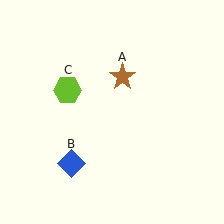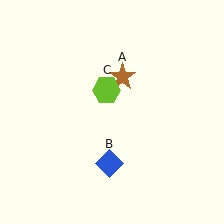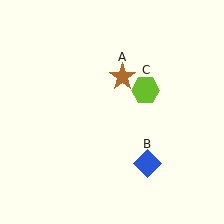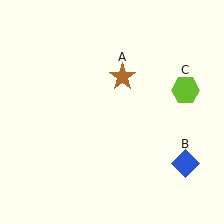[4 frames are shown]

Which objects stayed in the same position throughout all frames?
Brown star (object A) remained stationary.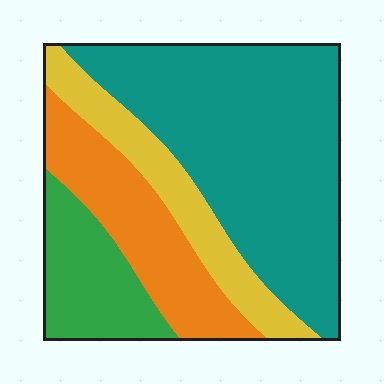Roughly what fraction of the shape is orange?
Orange covers about 20% of the shape.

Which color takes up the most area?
Teal, at roughly 50%.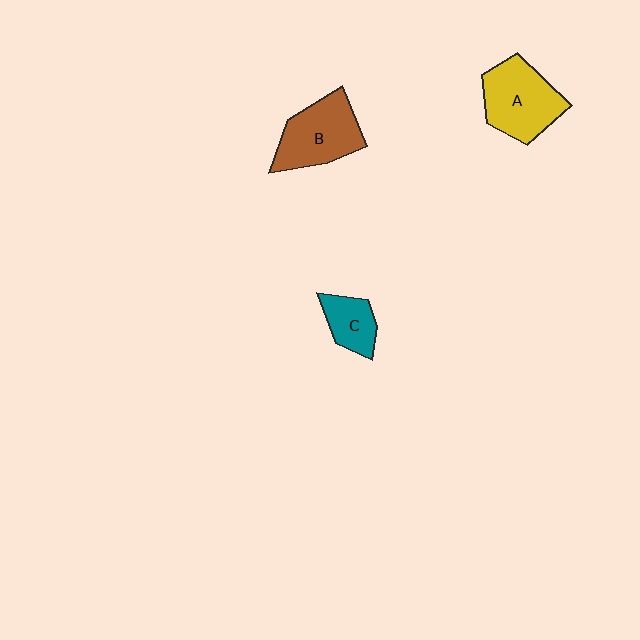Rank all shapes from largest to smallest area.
From largest to smallest: A (yellow), B (brown), C (teal).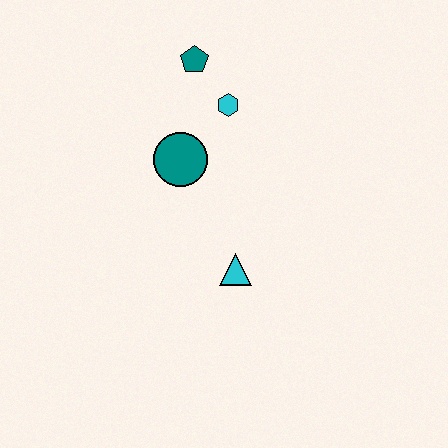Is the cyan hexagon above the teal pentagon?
No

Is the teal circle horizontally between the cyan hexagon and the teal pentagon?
No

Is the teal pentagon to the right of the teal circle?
Yes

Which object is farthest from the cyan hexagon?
The cyan triangle is farthest from the cyan hexagon.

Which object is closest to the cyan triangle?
The teal circle is closest to the cyan triangle.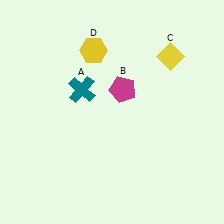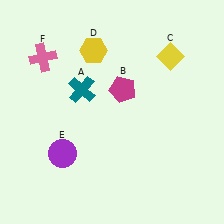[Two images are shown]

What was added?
A purple circle (E), a pink cross (F) were added in Image 2.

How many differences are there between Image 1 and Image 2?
There are 2 differences between the two images.